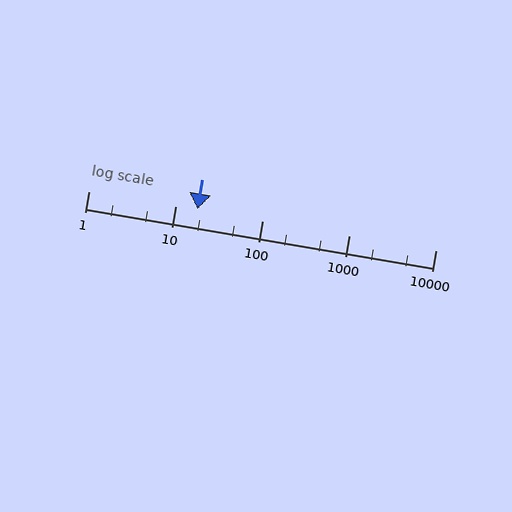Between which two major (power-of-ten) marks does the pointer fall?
The pointer is between 10 and 100.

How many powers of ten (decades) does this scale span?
The scale spans 4 decades, from 1 to 10000.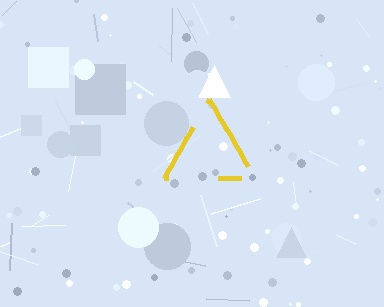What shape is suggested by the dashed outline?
The dashed outline suggests a triangle.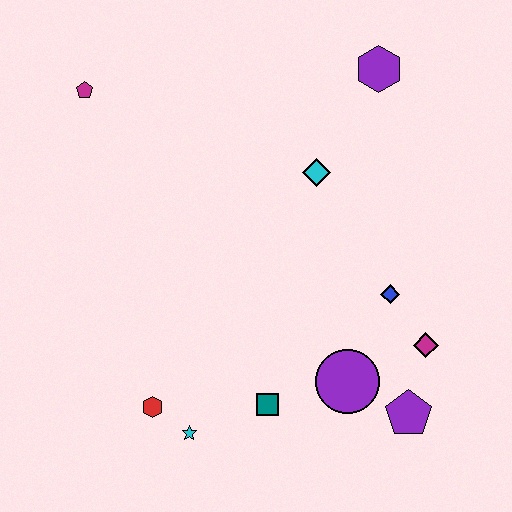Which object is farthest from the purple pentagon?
The magenta pentagon is farthest from the purple pentagon.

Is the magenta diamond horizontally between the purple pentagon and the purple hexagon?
No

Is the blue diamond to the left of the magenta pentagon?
No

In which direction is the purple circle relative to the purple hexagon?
The purple circle is below the purple hexagon.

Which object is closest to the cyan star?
The red hexagon is closest to the cyan star.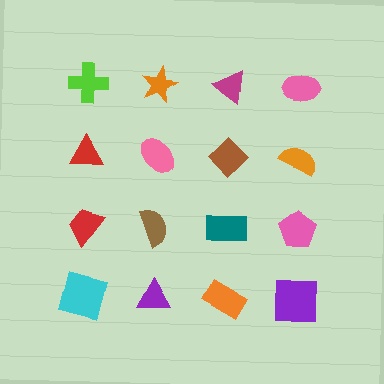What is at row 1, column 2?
An orange star.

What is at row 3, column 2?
A brown semicircle.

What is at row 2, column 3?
A brown diamond.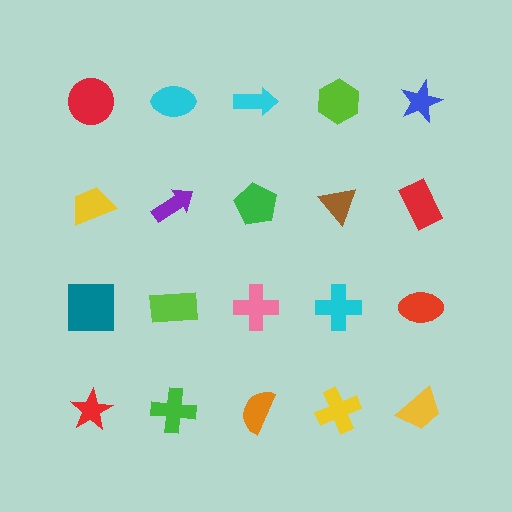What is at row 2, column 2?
A purple arrow.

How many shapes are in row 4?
5 shapes.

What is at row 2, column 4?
A brown triangle.